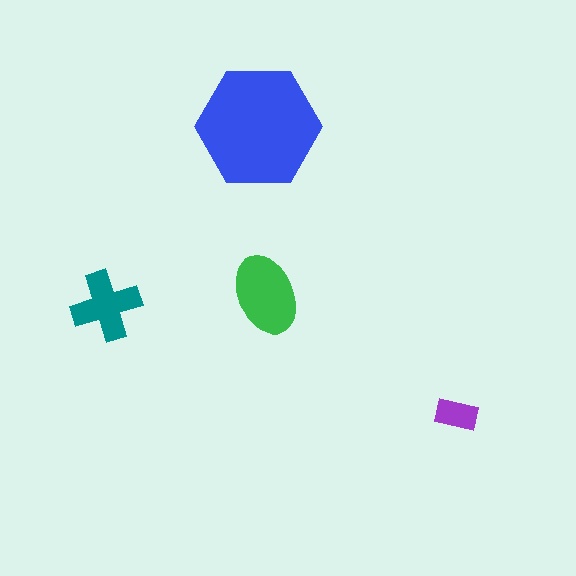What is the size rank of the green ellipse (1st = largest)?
2nd.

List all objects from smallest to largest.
The purple rectangle, the teal cross, the green ellipse, the blue hexagon.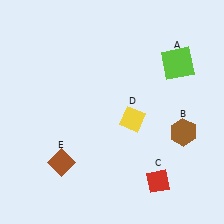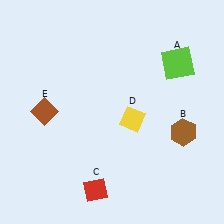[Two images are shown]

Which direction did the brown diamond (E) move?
The brown diamond (E) moved up.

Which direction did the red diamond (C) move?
The red diamond (C) moved left.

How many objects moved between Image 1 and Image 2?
2 objects moved between the two images.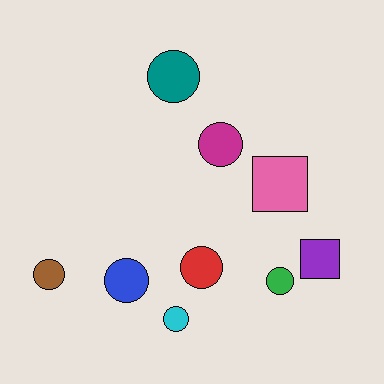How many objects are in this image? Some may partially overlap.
There are 9 objects.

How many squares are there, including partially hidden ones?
There are 2 squares.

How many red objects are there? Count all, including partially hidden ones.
There is 1 red object.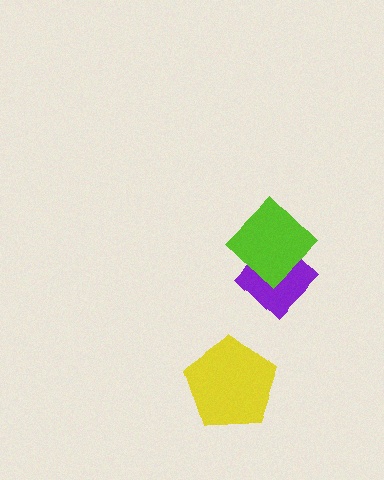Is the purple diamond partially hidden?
Yes, it is partially covered by another shape.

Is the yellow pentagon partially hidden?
No, no other shape covers it.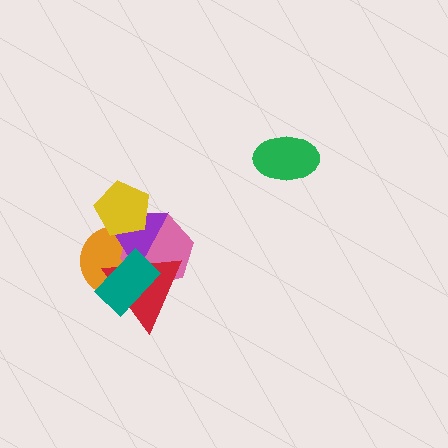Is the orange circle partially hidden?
Yes, it is partially covered by another shape.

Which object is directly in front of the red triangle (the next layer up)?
The purple triangle is directly in front of the red triangle.